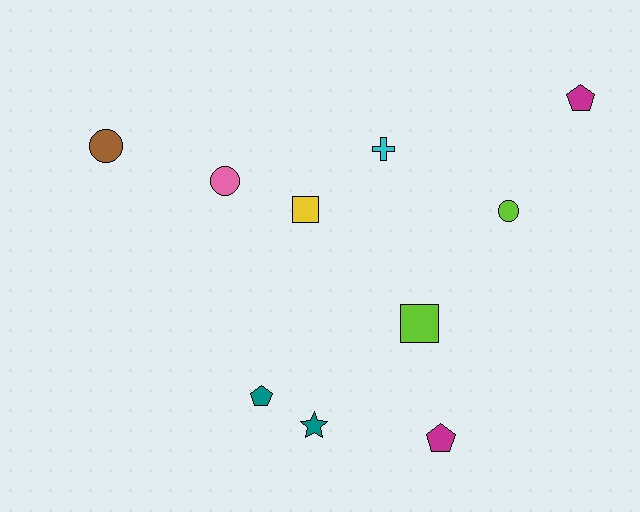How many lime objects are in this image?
There are 2 lime objects.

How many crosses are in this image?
There is 1 cross.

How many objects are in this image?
There are 10 objects.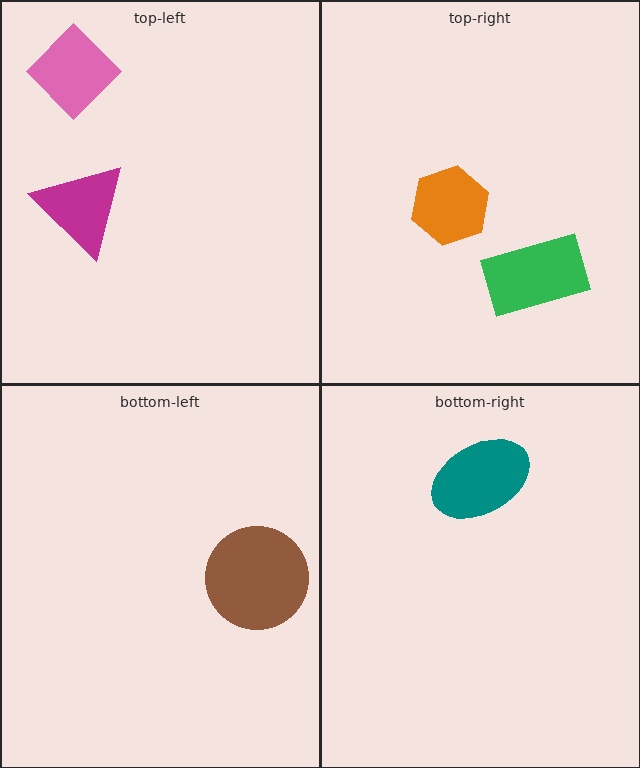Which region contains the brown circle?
The bottom-left region.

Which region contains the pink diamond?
The top-left region.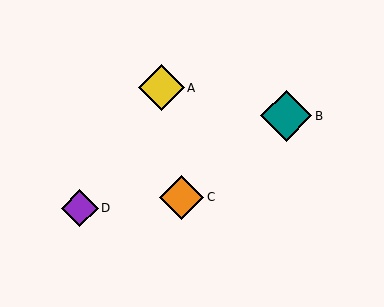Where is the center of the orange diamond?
The center of the orange diamond is at (182, 197).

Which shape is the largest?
The teal diamond (labeled B) is the largest.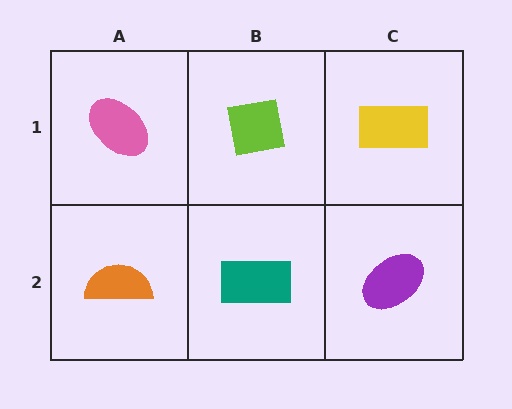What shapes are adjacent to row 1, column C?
A purple ellipse (row 2, column C), a lime square (row 1, column B).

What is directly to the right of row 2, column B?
A purple ellipse.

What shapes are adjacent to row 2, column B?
A lime square (row 1, column B), an orange semicircle (row 2, column A), a purple ellipse (row 2, column C).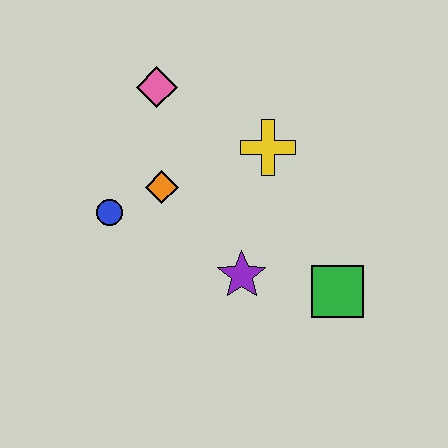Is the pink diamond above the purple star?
Yes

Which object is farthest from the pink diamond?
The green square is farthest from the pink diamond.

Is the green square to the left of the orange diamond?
No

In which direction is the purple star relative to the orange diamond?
The purple star is below the orange diamond.